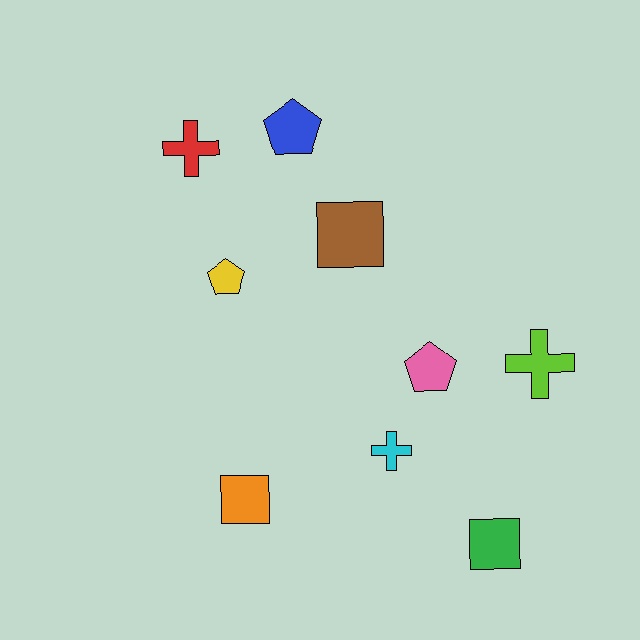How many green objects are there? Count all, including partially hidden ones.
There is 1 green object.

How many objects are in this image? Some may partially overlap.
There are 9 objects.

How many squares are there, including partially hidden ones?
There are 3 squares.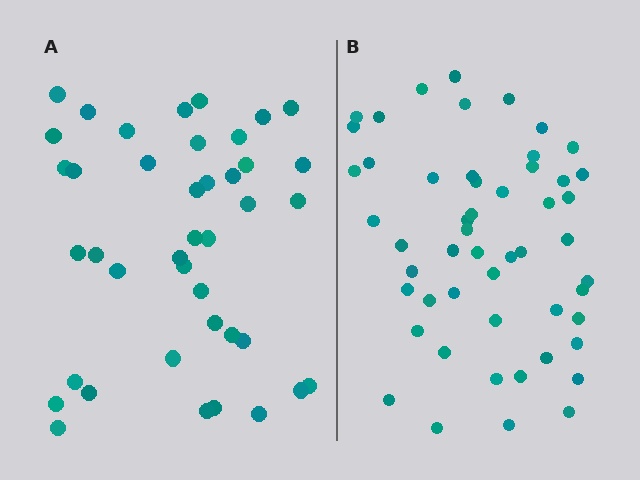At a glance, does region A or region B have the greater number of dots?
Region B (the right region) has more dots.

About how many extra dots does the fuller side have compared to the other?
Region B has roughly 12 or so more dots than region A.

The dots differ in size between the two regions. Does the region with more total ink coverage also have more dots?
No. Region A has more total ink coverage because its dots are larger, but region B actually contains more individual dots. Total area can be misleading — the number of items is what matters here.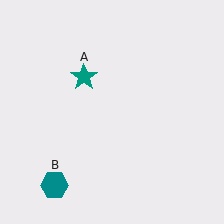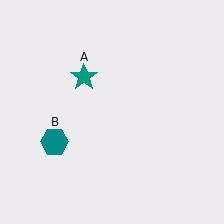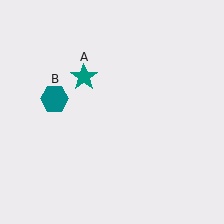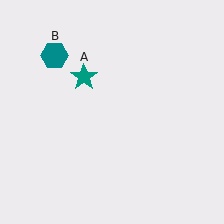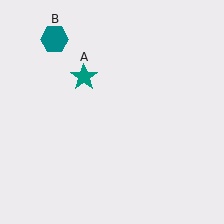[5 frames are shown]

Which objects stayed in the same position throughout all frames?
Teal star (object A) remained stationary.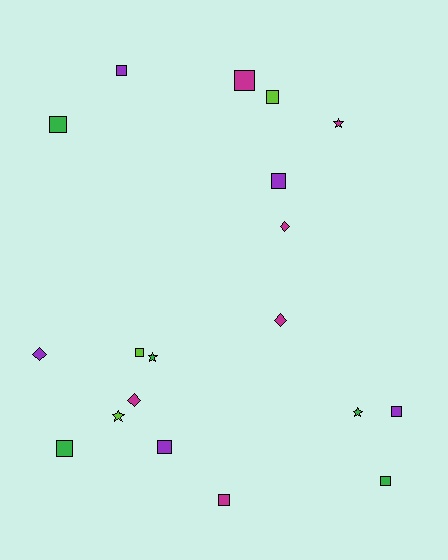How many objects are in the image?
There are 19 objects.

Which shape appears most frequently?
Square, with 11 objects.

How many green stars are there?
There are 2 green stars.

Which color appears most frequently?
Magenta, with 6 objects.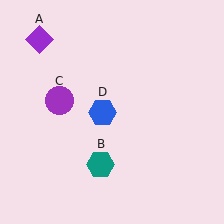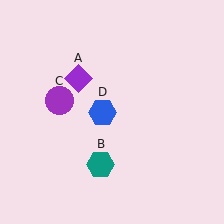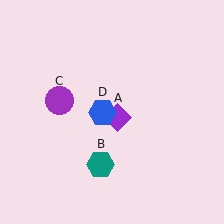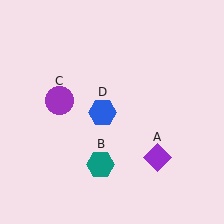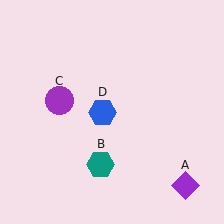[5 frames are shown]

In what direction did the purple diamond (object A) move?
The purple diamond (object A) moved down and to the right.